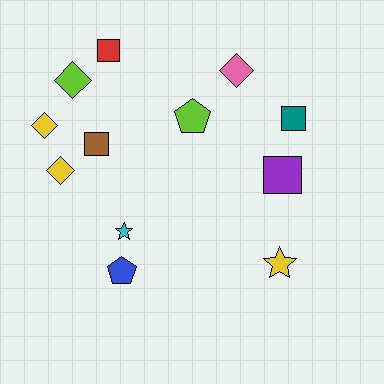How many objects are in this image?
There are 12 objects.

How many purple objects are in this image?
There is 1 purple object.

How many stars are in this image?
There are 2 stars.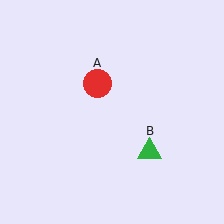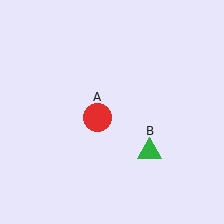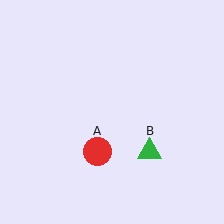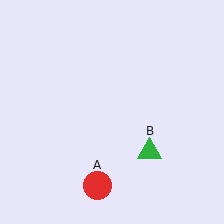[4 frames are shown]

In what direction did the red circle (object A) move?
The red circle (object A) moved down.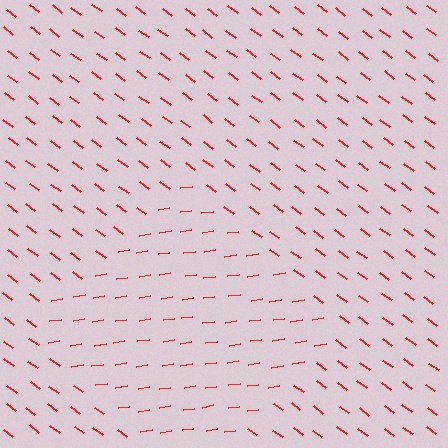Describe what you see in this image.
The image is filled with small red line segments. A diamond region in the image has lines oriented differently from the surrounding lines, creating a visible texture boundary.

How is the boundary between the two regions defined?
The boundary is defined purely by a change in line orientation (approximately 45 degrees difference). All lines are the same color and thickness.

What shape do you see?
I see a diamond.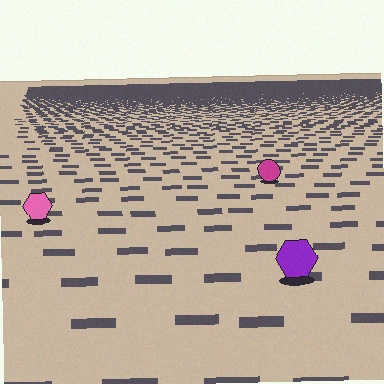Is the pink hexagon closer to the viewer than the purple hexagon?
No. The purple hexagon is closer — you can tell from the texture gradient: the ground texture is coarser near it.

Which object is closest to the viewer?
The purple hexagon is closest. The texture marks near it are larger and more spread out.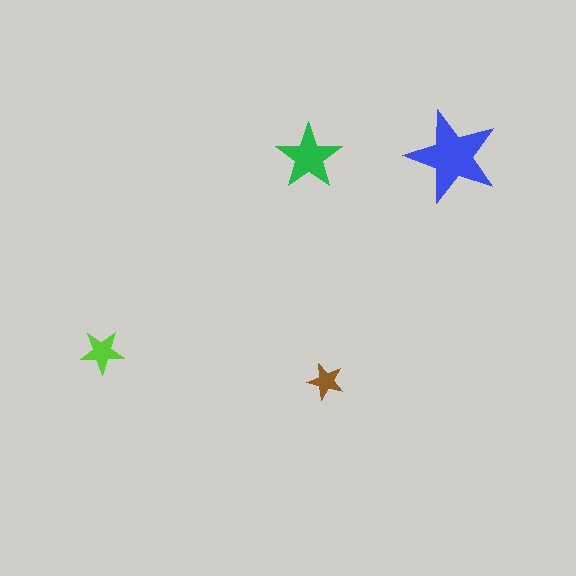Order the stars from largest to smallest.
the blue one, the green one, the lime one, the brown one.